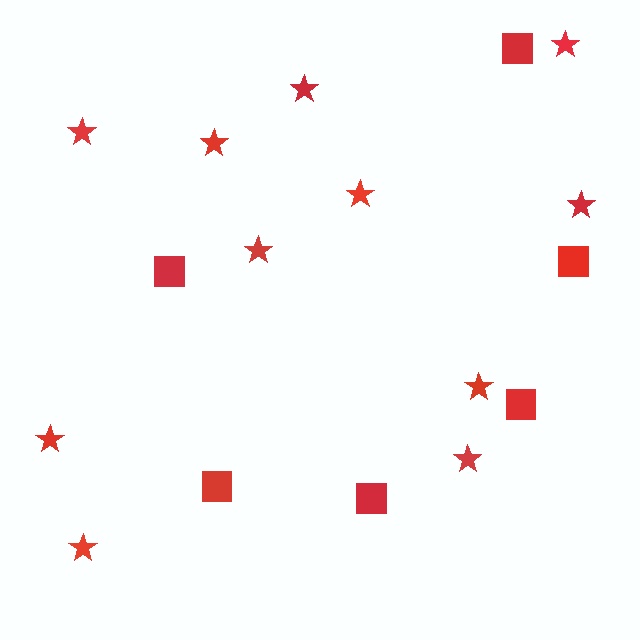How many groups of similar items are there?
There are 2 groups: one group of squares (6) and one group of stars (11).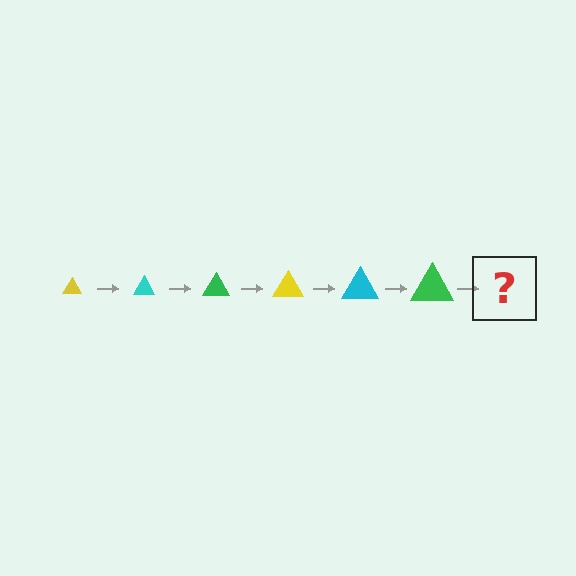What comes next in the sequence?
The next element should be a yellow triangle, larger than the previous one.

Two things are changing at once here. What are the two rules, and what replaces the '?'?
The two rules are that the triangle grows larger each step and the color cycles through yellow, cyan, and green. The '?' should be a yellow triangle, larger than the previous one.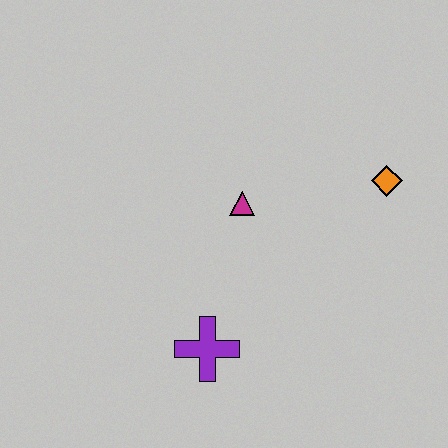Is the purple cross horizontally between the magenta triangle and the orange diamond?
No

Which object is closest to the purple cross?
The magenta triangle is closest to the purple cross.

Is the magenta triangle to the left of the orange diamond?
Yes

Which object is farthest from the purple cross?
The orange diamond is farthest from the purple cross.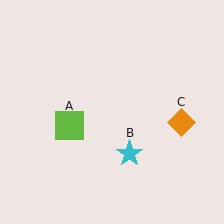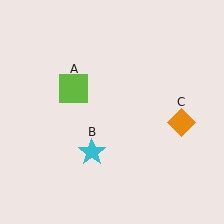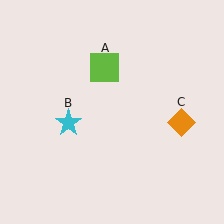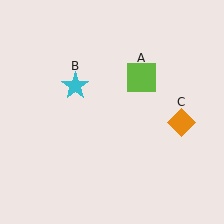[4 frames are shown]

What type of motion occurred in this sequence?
The lime square (object A), cyan star (object B) rotated clockwise around the center of the scene.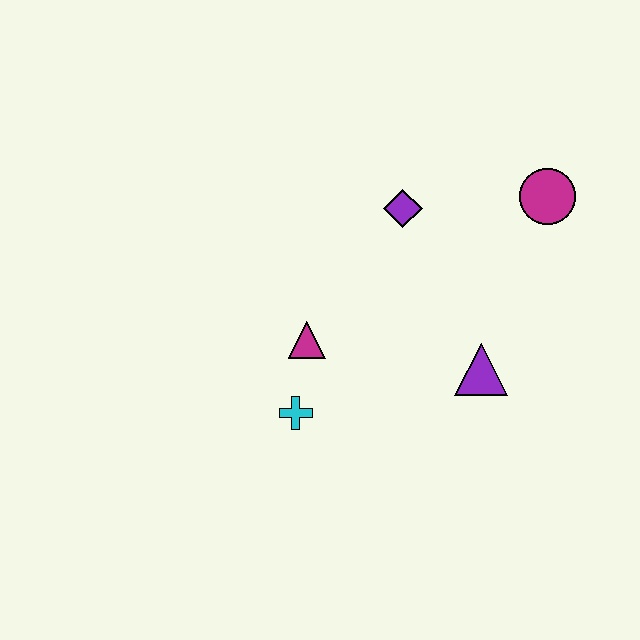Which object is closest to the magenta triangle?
The cyan cross is closest to the magenta triangle.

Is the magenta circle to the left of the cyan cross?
No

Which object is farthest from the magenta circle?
The cyan cross is farthest from the magenta circle.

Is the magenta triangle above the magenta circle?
No